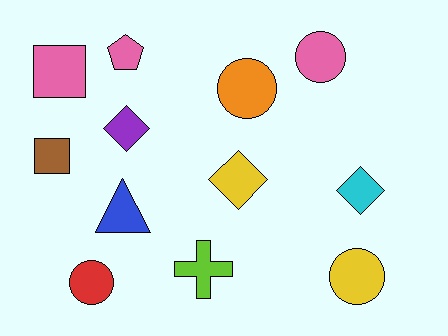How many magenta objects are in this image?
There are no magenta objects.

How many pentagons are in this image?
There is 1 pentagon.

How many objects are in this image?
There are 12 objects.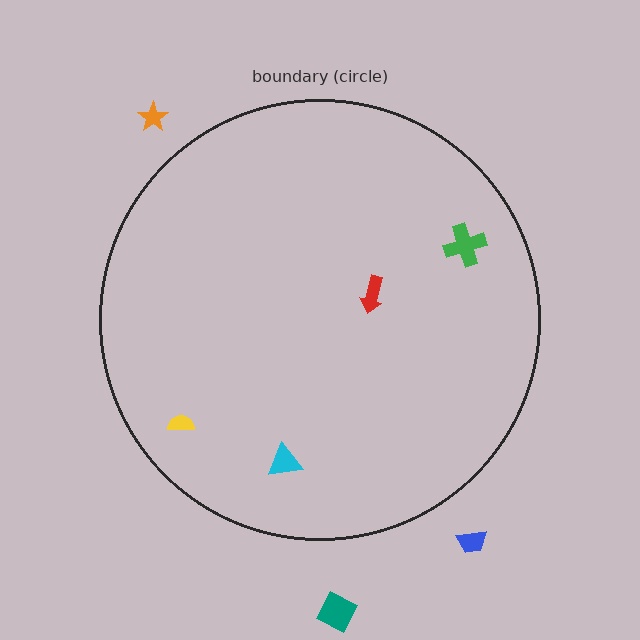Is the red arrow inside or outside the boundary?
Inside.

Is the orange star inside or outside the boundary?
Outside.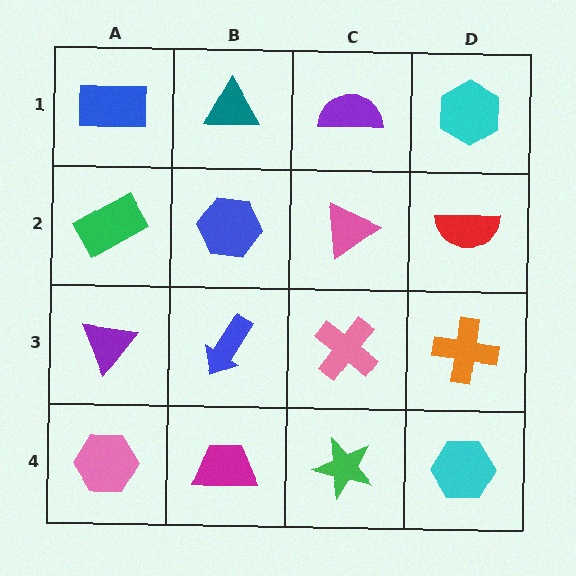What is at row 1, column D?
A cyan hexagon.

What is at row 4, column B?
A magenta trapezoid.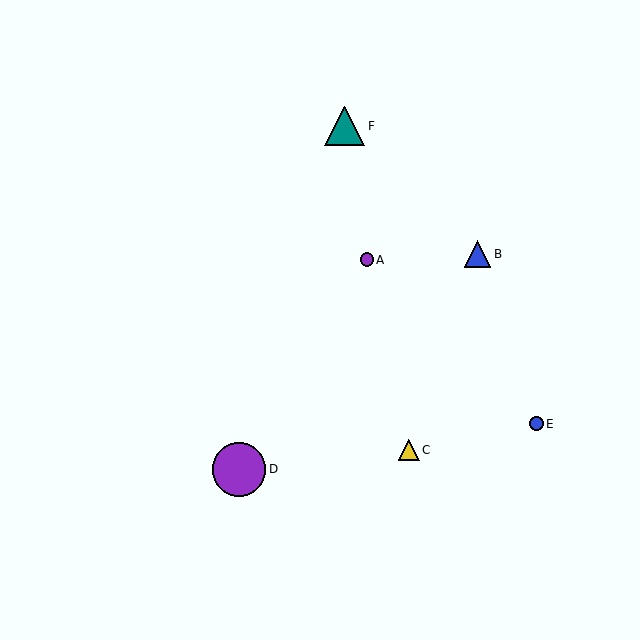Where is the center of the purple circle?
The center of the purple circle is at (367, 260).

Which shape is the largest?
The purple circle (labeled D) is the largest.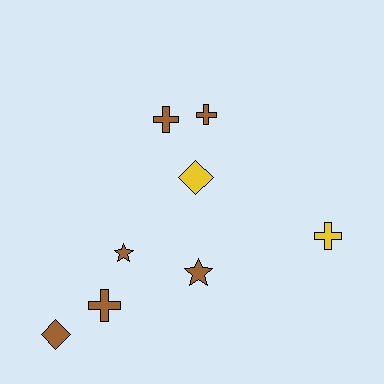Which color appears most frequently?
Brown, with 6 objects.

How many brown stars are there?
There are 2 brown stars.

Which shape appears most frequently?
Cross, with 4 objects.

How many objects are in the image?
There are 8 objects.